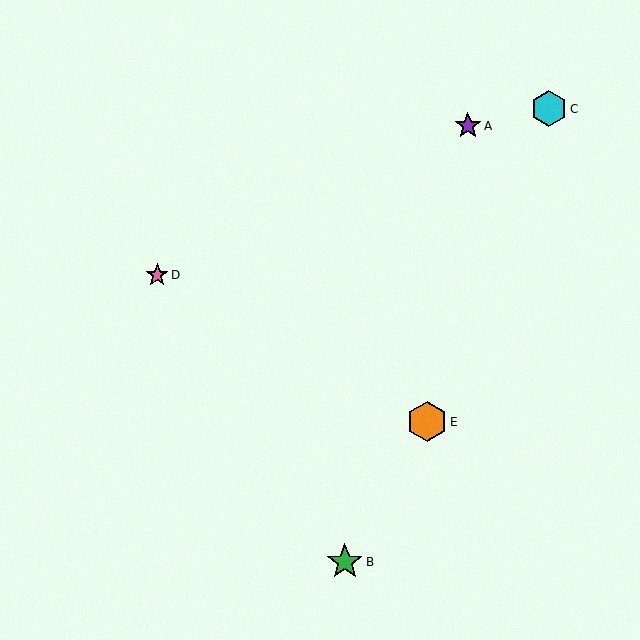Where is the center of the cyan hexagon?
The center of the cyan hexagon is at (549, 109).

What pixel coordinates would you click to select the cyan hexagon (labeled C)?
Click at (549, 109) to select the cyan hexagon C.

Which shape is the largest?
The orange hexagon (labeled E) is the largest.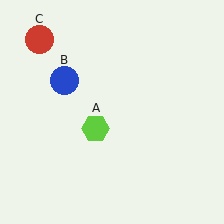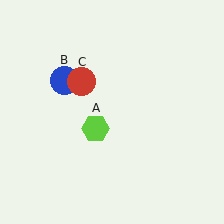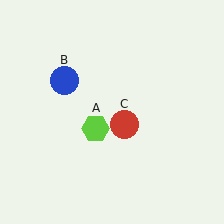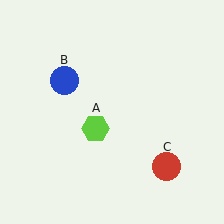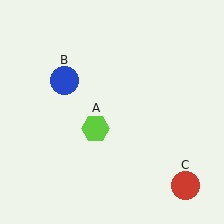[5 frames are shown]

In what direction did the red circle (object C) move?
The red circle (object C) moved down and to the right.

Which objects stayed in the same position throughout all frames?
Lime hexagon (object A) and blue circle (object B) remained stationary.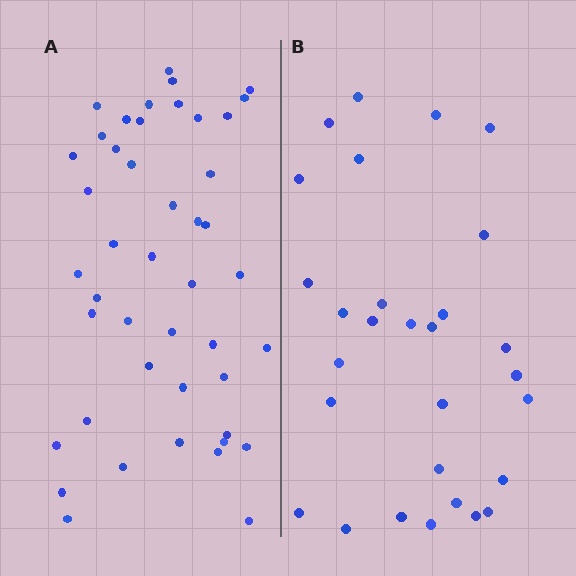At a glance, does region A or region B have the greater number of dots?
Region A (the left region) has more dots.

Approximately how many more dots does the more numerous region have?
Region A has approximately 15 more dots than region B.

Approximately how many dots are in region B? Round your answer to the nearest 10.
About 30 dots. (The exact count is 29, which rounds to 30.)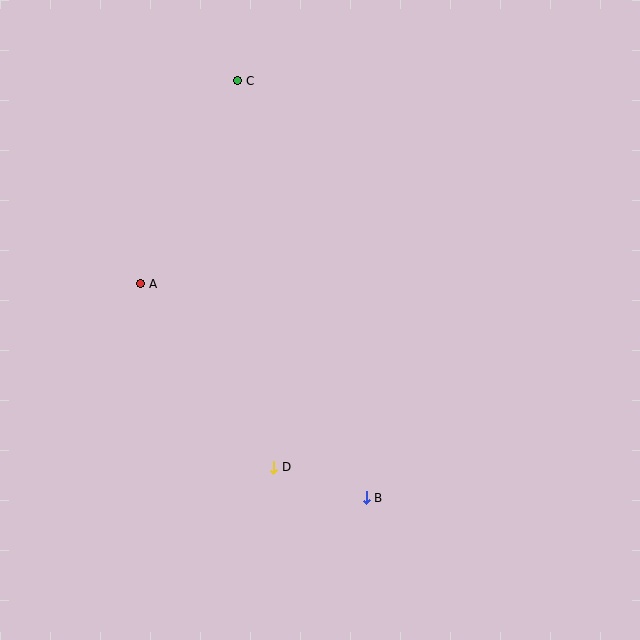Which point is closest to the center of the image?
Point D at (274, 467) is closest to the center.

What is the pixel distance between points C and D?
The distance between C and D is 388 pixels.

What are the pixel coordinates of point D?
Point D is at (274, 467).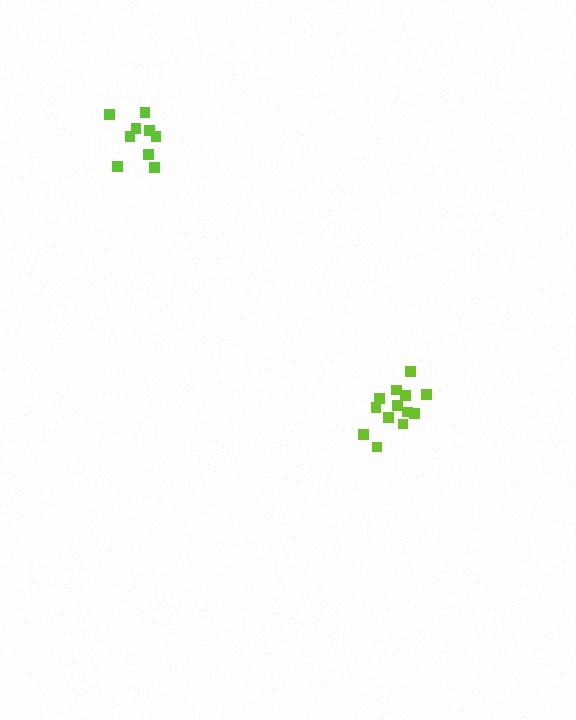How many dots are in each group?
Group 1: 9 dots, Group 2: 13 dots (22 total).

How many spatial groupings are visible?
There are 2 spatial groupings.